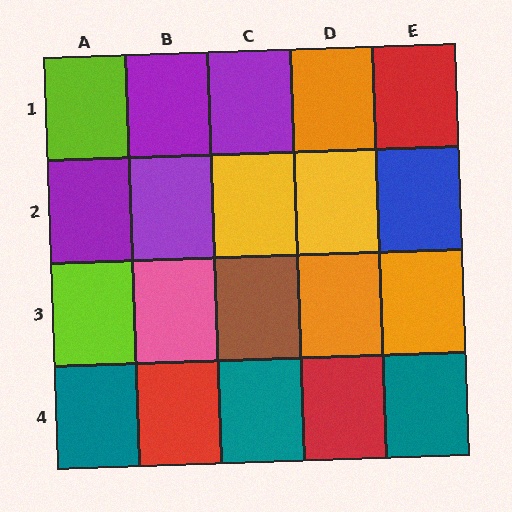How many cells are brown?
1 cell is brown.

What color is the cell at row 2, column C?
Yellow.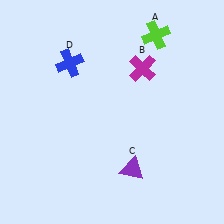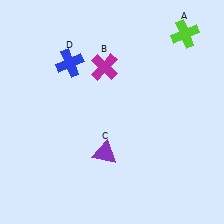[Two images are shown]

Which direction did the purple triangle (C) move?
The purple triangle (C) moved left.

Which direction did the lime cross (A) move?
The lime cross (A) moved right.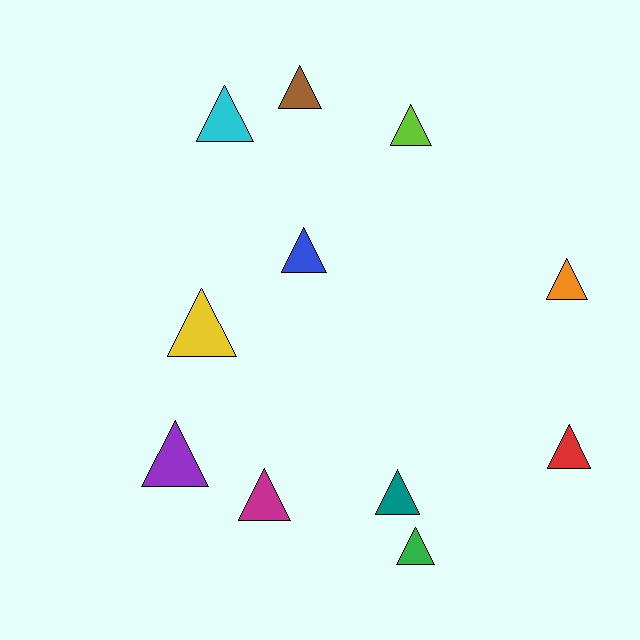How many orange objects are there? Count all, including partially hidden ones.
There is 1 orange object.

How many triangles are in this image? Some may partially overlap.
There are 11 triangles.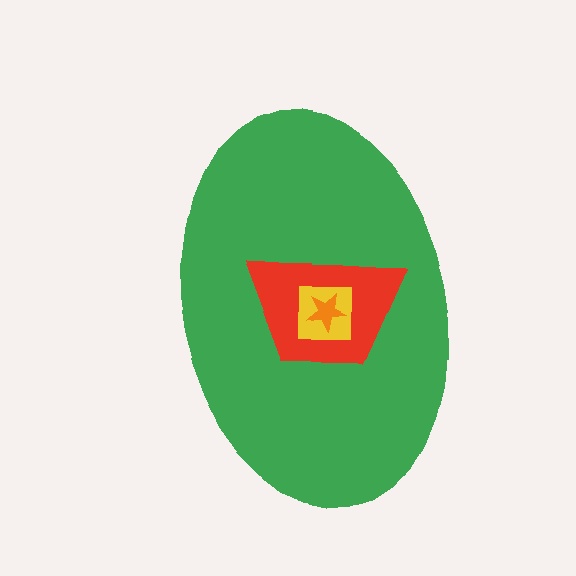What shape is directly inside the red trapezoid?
The yellow square.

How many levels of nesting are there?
4.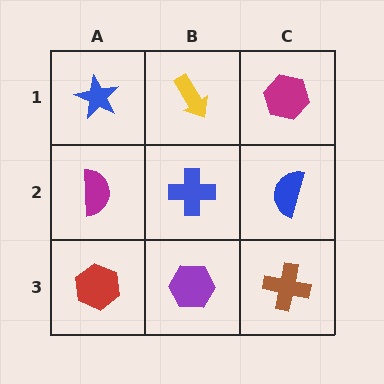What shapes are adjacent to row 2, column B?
A yellow arrow (row 1, column B), a purple hexagon (row 3, column B), a magenta semicircle (row 2, column A), a blue semicircle (row 2, column C).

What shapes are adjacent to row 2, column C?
A magenta hexagon (row 1, column C), a brown cross (row 3, column C), a blue cross (row 2, column B).